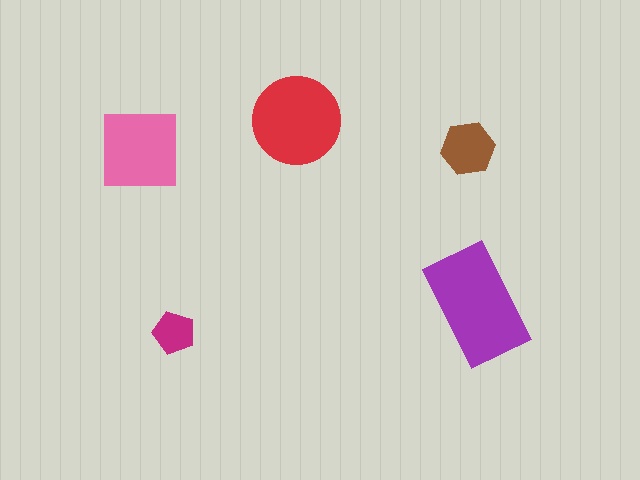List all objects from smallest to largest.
The magenta pentagon, the brown hexagon, the pink square, the red circle, the purple rectangle.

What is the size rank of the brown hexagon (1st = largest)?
4th.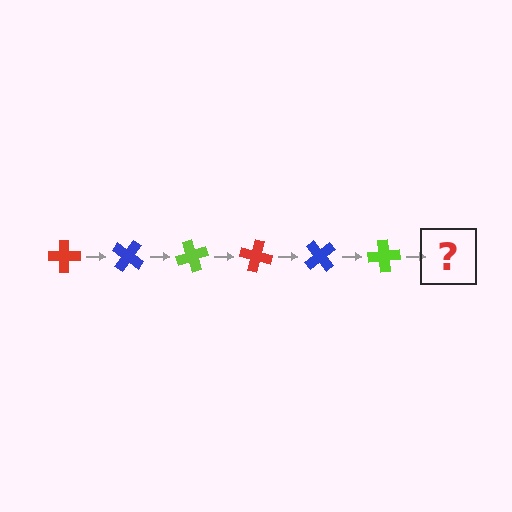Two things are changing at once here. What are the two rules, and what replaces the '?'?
The two rules are that it rotates 35 degrees each step and the color cycles through red, blue, and lime. The '?' should be a red cross, rotated 210 degrees from the start.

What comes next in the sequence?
The next element should be a red cross, rotated 210 degrees from the start.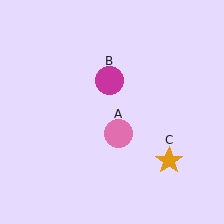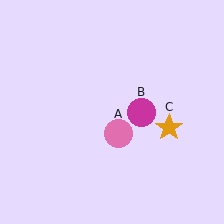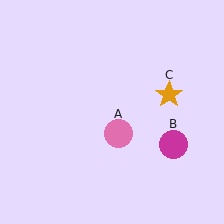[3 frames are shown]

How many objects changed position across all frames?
2 objects changed position: magenta circle (object B), orange star (object C).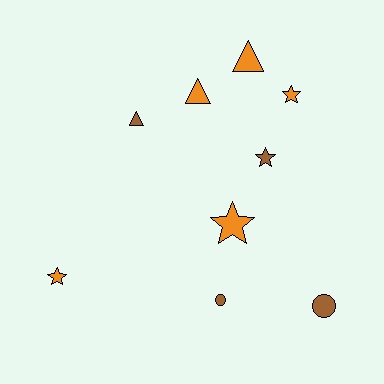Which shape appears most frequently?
Star, with 4 objects.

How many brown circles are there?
There are 2 brown circles.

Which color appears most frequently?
Orange, with 5 objects.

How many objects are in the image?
There are 9 objects.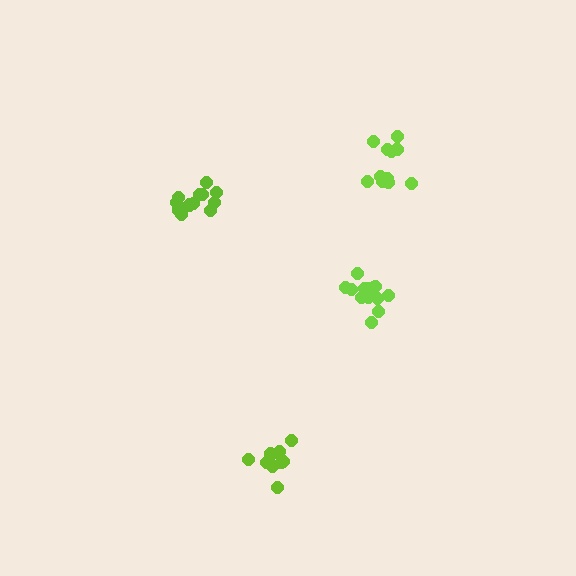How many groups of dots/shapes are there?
There are 4 groups.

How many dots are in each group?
Group 1: 14 dots, Group 2: 12 dots, Group 3: 14 dots, Group 4: 11 dots (51 total).